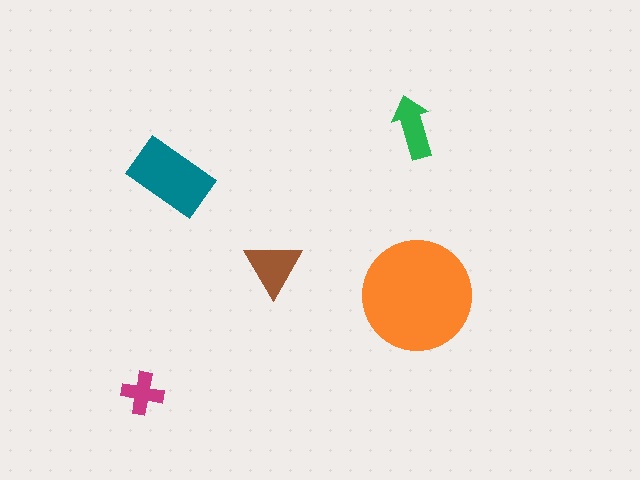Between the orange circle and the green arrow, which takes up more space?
The orange circle.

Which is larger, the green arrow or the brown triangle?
The brown triangle.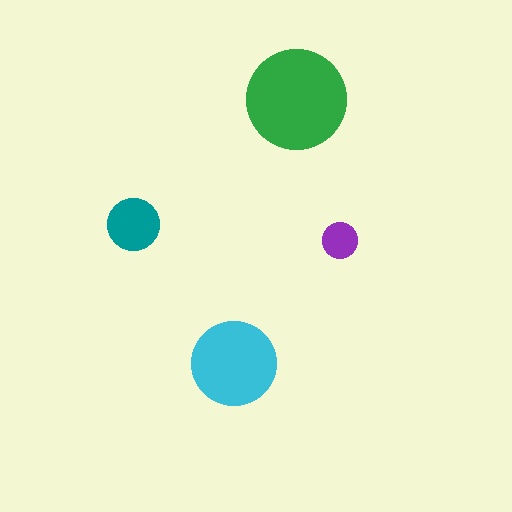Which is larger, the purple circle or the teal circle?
The teal one.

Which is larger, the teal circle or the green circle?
The green one.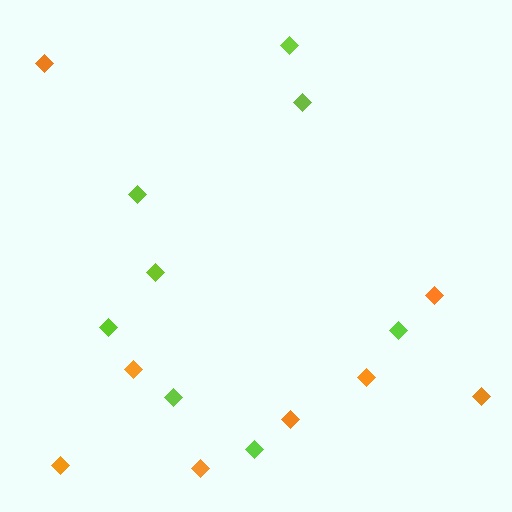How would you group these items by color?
There are 2 groups: one group of orange diamonds (8) and one group of lime diamonds (8).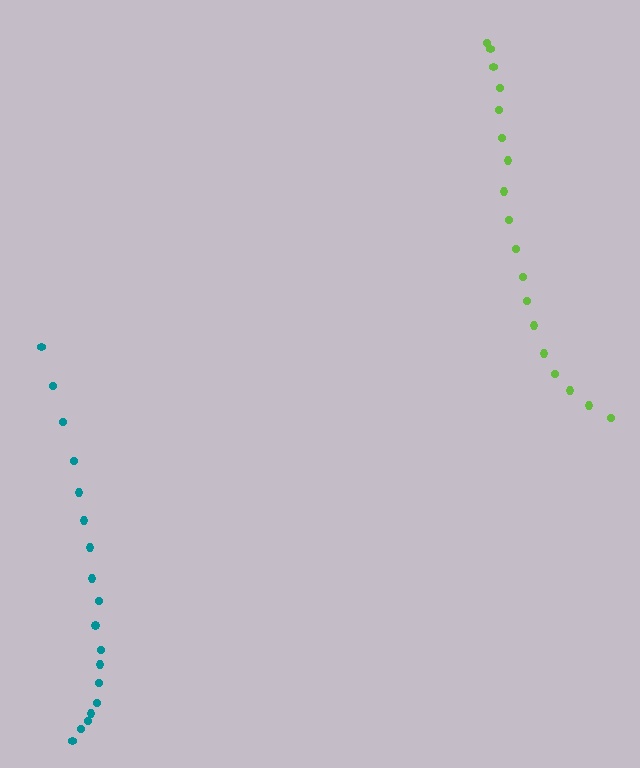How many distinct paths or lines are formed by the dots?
There are 2 distinct paths.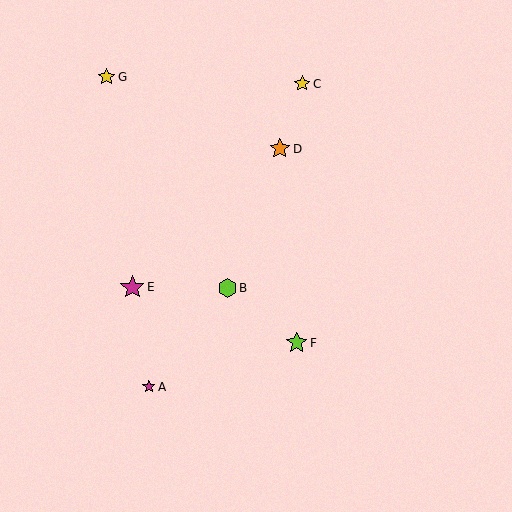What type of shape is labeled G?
Shape G is a yellow star.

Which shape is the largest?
The magenta star (labeled E) is the largest.